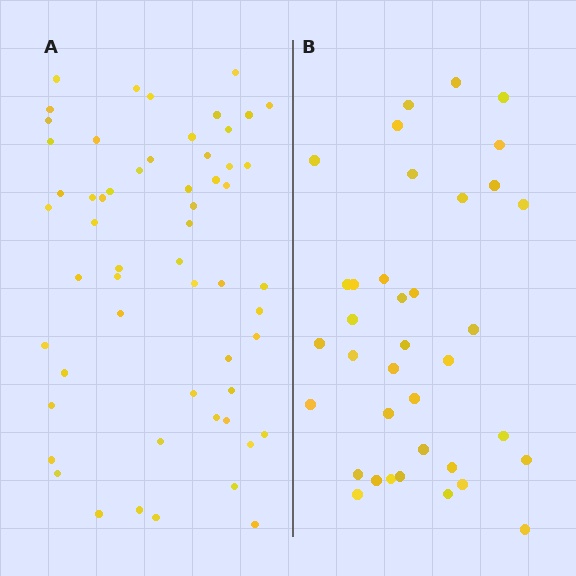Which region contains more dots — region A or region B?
Region A (the left region) has more dots.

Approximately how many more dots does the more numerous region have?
Region A has approximately 20 more dots than region B.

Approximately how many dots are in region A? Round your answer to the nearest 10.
About 60 dots. (The exact count is 57, which rounds to 60.)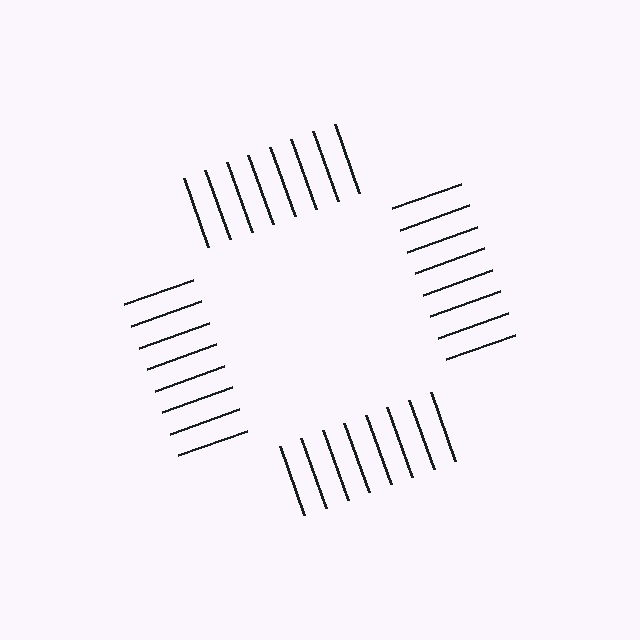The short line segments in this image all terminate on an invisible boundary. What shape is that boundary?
An illusory square — the line segments terminate on its edges but no continuous stroke is drawn.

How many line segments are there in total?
32 — 8 along each of the 4 edges.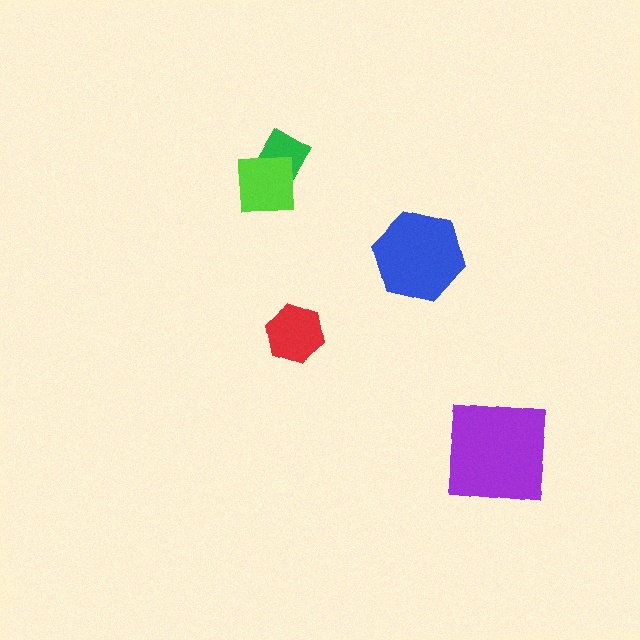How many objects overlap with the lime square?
1 object overlaps with the lime square.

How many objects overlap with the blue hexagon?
0 objects overlap with the blue hexagon.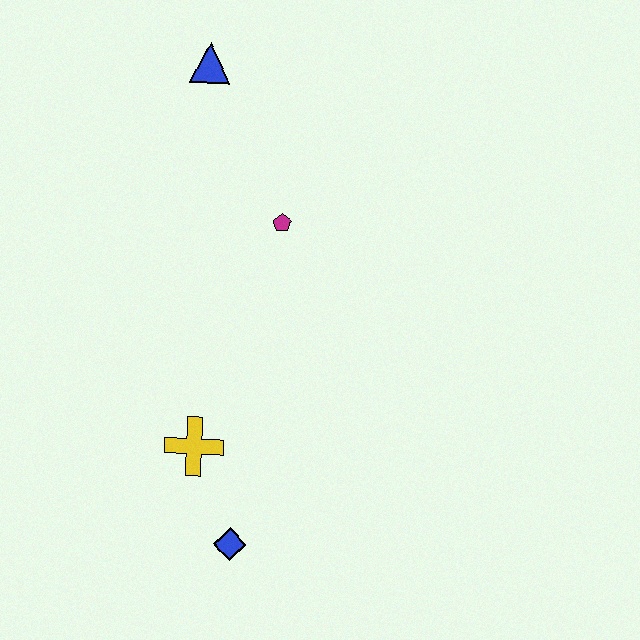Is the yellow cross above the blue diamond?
Yes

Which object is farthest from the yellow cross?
The blue triangle is farthest from the yellow cross.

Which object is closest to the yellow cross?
The blue diamond is closest to the yellow cross.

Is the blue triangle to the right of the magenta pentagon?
No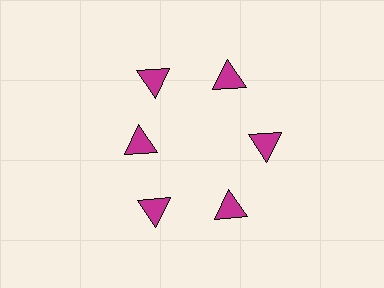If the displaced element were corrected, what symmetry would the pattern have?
It would have 6-fold rotational symmetry — the pattern would map onto itself every 60 degrees.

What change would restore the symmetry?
The symmetry would be restored by moving it outward, back onto the ring so that all 6 triangles sit at equal angles and equal distance from the center.